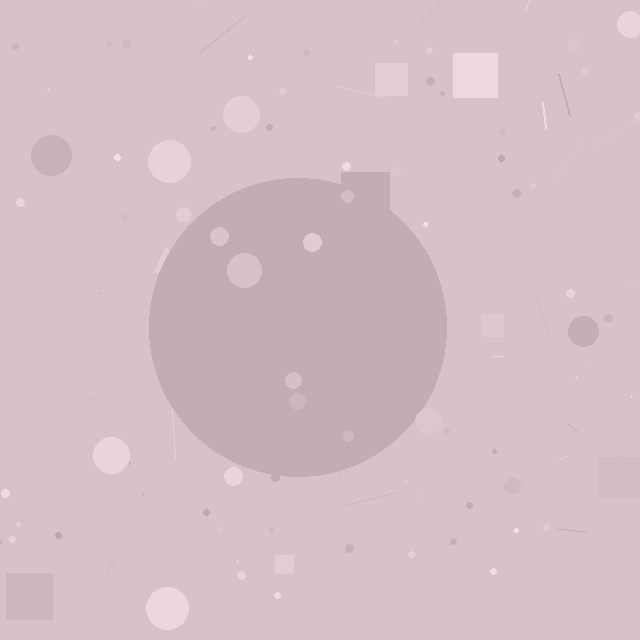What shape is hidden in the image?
A circle is hidden in the image.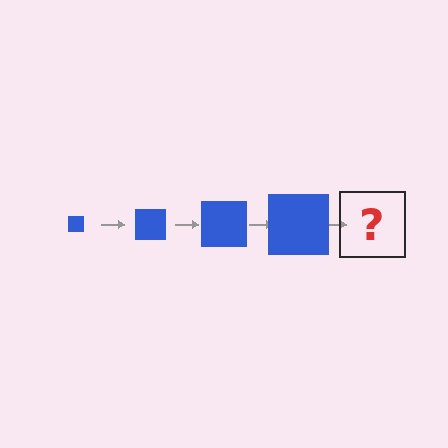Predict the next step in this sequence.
The next step is a blue square, larger than the previous one.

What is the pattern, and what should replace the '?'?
The pattern is that the square gets progressively larger each step. The '?' should be a blue square, larger than the previous one.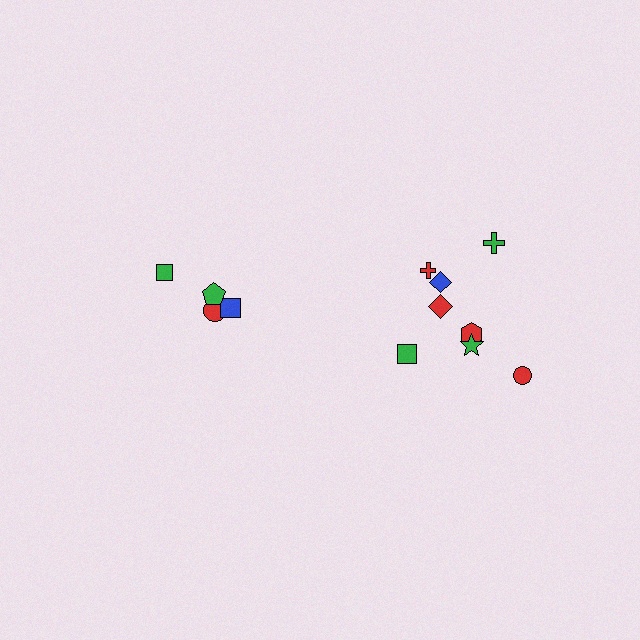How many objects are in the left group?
There are 4 objects.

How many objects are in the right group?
There are 8 objects.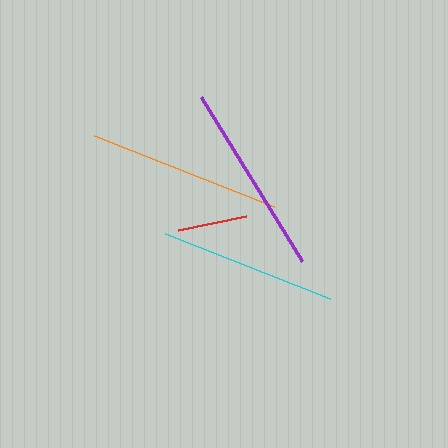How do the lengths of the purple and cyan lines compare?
The purple and cyan lines are approximately the same length.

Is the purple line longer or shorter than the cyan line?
The purple line is longer than the cyan line.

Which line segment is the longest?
The orange line is the longest at approximately 194 pixels.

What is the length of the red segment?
The red segment is approximately 70 pixels long.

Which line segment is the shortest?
The red line is the shortest at approximately 70 pixels.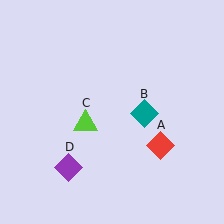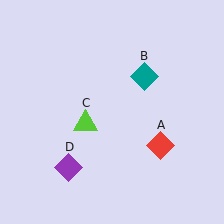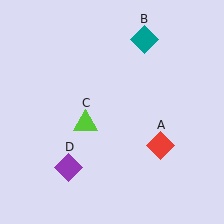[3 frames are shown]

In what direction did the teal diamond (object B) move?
The teal diamond (object B) moved up.